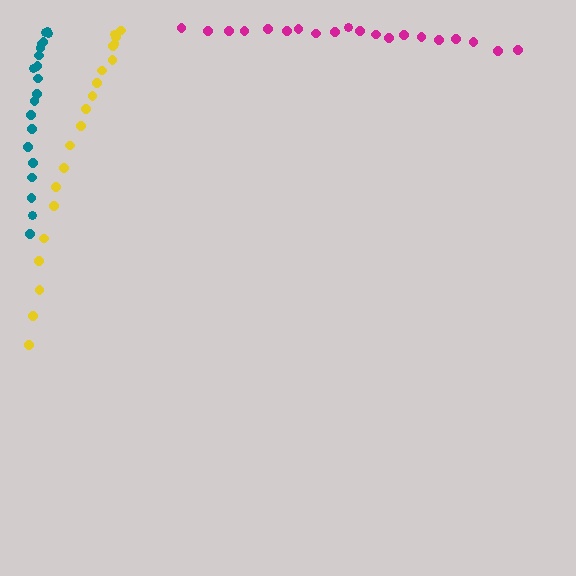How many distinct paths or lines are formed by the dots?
There are 3 distinct paths.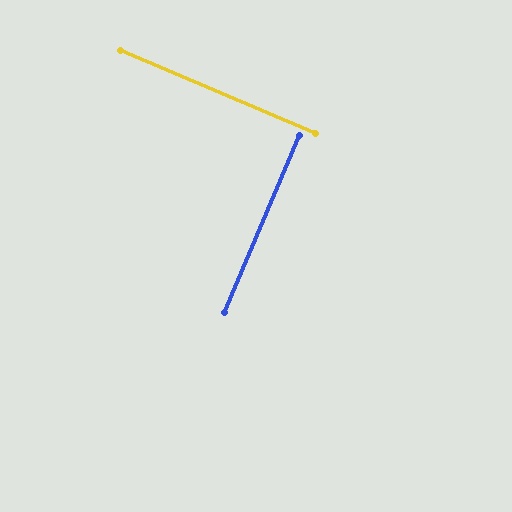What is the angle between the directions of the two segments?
Approximately 90 degrees.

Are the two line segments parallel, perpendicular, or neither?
Perpendicular — they meet at approximately 90°.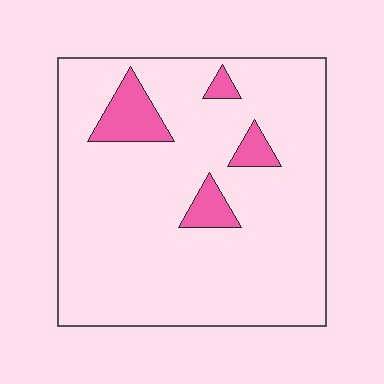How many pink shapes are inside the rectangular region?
4.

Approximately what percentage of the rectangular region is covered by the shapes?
Approximately 10%.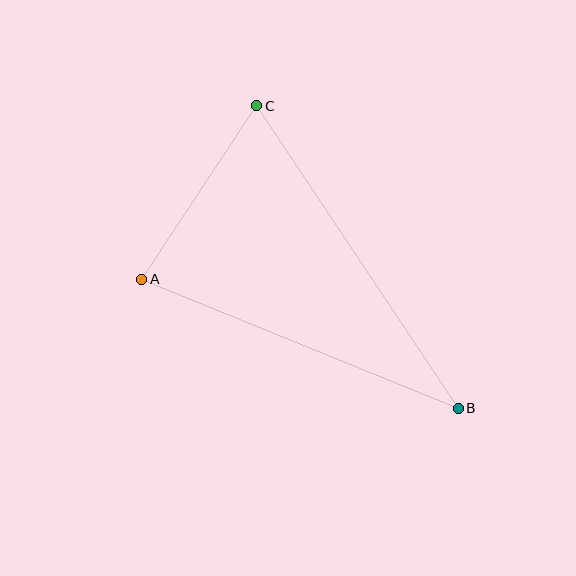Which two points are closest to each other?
Points A and C are closest to each other.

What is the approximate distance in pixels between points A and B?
The distance between A and B is approximately 342 pixels.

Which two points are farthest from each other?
Points B and C are farthest from each other.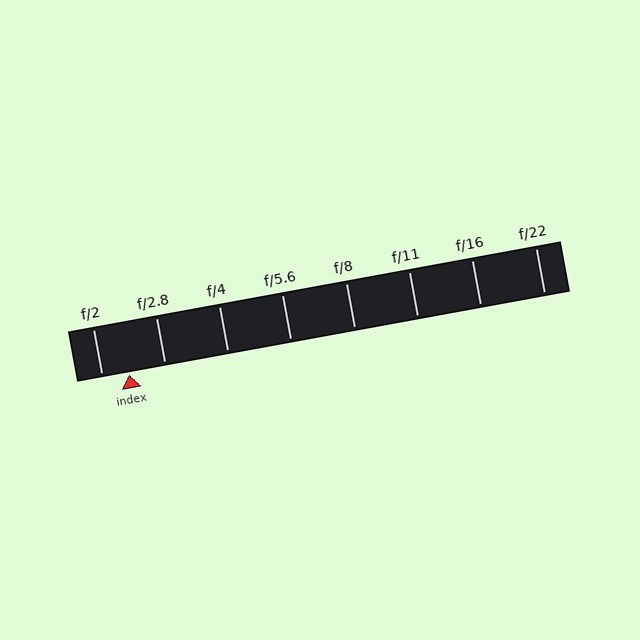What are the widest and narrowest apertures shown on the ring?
The widest aperture shown is f/2 and the narrowest is f/22.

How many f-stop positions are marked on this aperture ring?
There are 8 f-stop positions marked.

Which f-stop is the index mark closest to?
The index mark is closest to f/2.